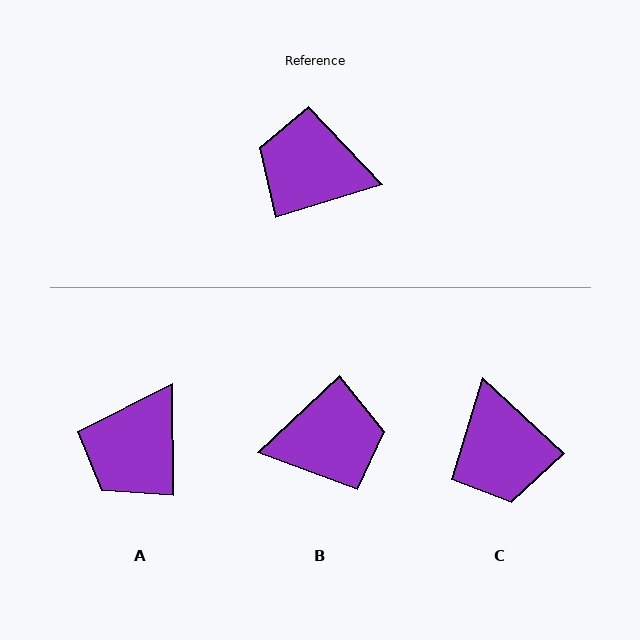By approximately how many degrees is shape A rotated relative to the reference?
Approximately 73 degrees counter-clockwise.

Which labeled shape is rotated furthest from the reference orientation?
B, about 154 degrees away.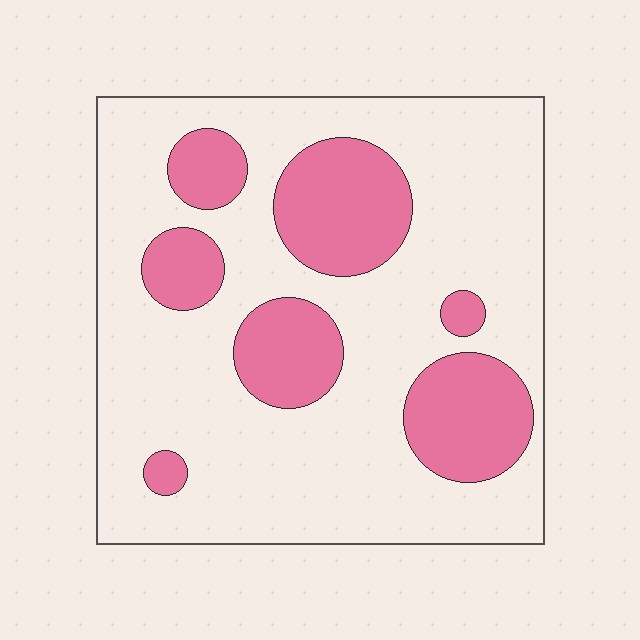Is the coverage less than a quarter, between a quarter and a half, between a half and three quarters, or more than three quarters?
Between a quarter and a half.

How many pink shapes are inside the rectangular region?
7.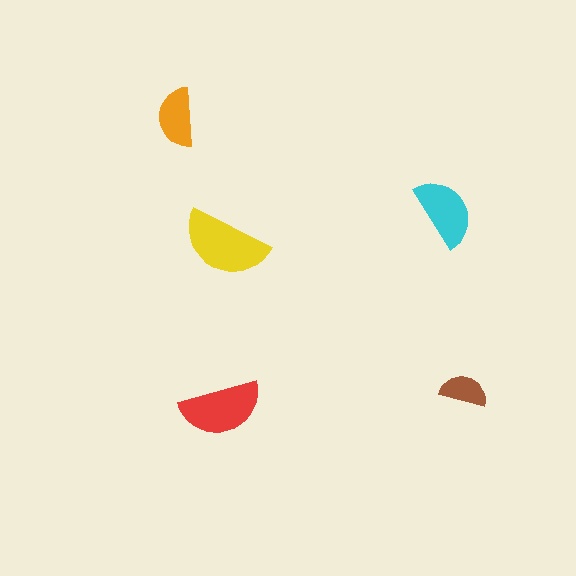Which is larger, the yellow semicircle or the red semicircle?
The yellow one.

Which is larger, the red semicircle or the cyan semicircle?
The red one.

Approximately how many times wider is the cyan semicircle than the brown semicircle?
About 1.5 times wider.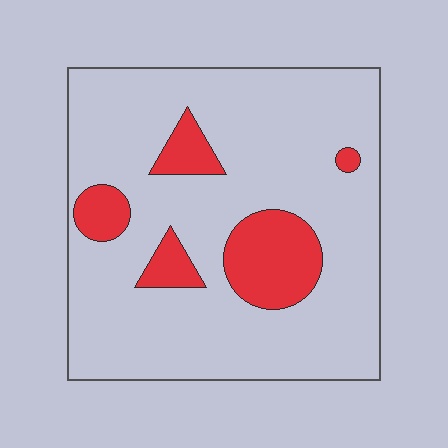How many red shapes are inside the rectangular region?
5.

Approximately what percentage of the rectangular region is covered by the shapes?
Approximately 15%.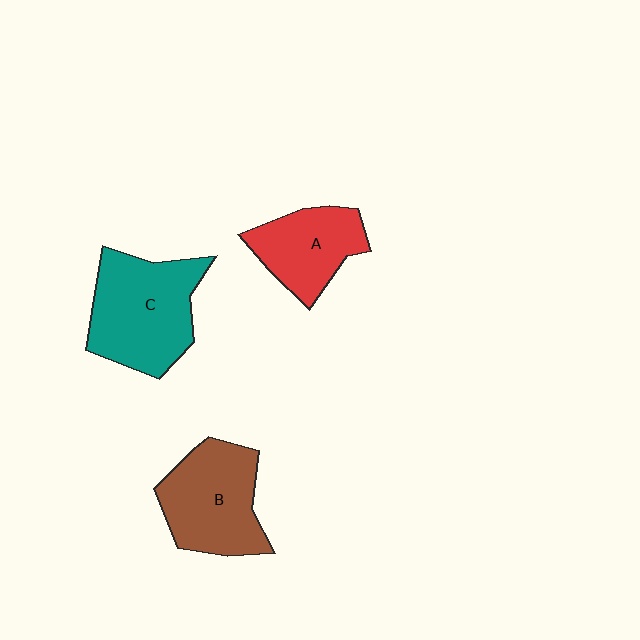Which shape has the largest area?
Shape C (teal).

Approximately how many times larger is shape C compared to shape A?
Approximately 1.5 times.